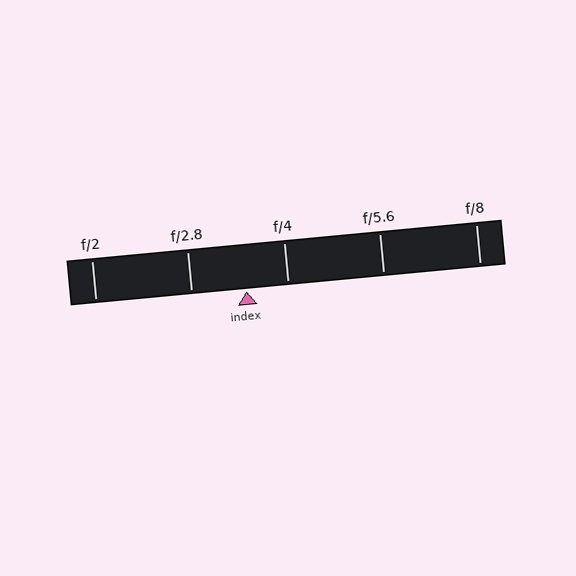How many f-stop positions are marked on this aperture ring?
There are 5 f-stop positions marked.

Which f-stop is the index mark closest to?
The index mark is closest to f/4.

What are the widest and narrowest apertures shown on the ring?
The widest aperture shown is f/2 and the narrowest is f/8.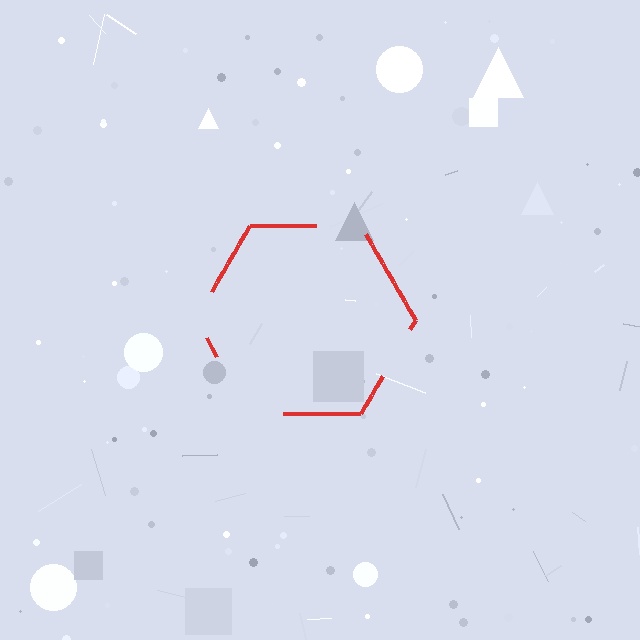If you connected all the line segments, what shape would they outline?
They would outline a hexagon.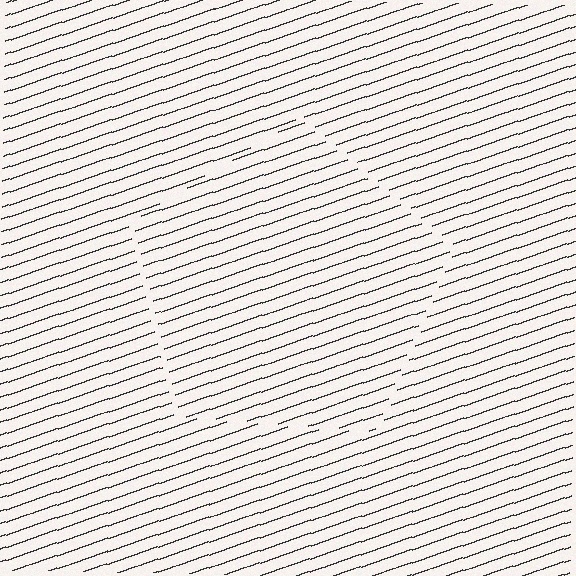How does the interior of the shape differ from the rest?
The interior of the shape contains the same grating, shifted by half a period — the contour is defined by the phase discontinuity where line-ends from the inner and outer gratings abut.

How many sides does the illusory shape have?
5 sides — the line-ends trace a pentagon.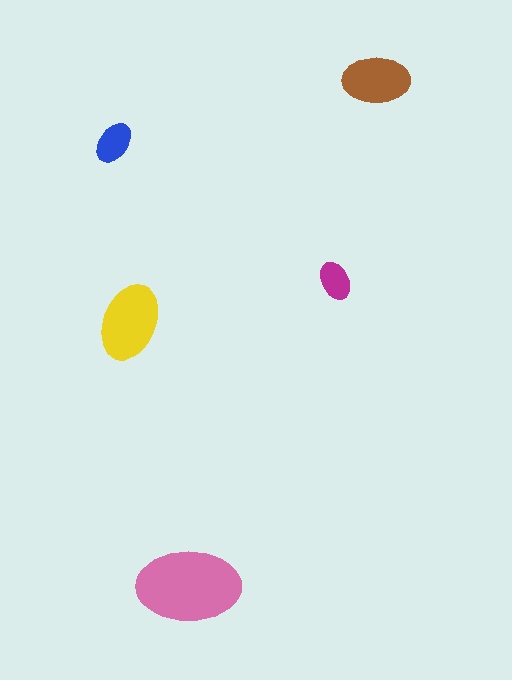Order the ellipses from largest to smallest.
the pink one, the yellow one, the brown one, the blue one, the magenta one.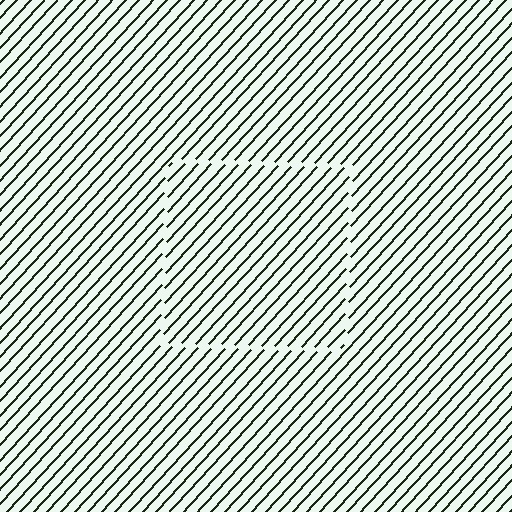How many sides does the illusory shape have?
4 sides — the line-ends trace a square.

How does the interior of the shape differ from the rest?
The interior of the shape contains the same grating, shifted by half a period — the contour is defined by the phase discontinuity where line-ends from the inner and outer gratings abut.